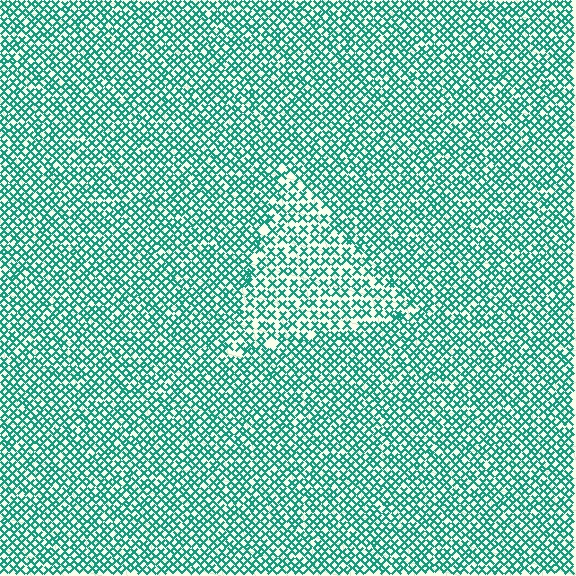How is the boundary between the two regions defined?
The boundary is defined by a change in element density (approximately 1.5x ratio). All elements are the same color, size, and shape.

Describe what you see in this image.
The image contains small teal elements arranged at two different densities. A triangle-shaped region is visible where the elements are less densely packed than the surrounding area.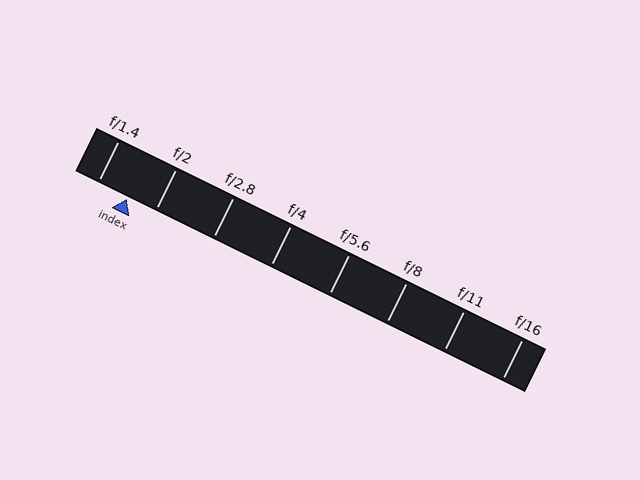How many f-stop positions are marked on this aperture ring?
There are 8 f-stop positions marked.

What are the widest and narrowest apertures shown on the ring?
The widest aperture shown is f/1.4 and the narrowest is f/16.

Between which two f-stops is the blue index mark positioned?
The index mark is between f/1.4 and f/2.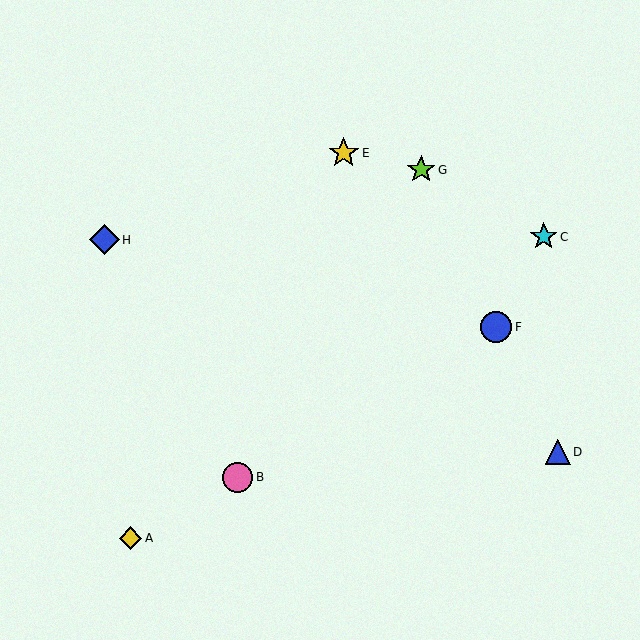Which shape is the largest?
The blue circle (labeled F) is the largest.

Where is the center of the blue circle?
The center of the blue circle is at (496, 327).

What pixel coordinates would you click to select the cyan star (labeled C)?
Click at (544, 237) to select the cyan star C.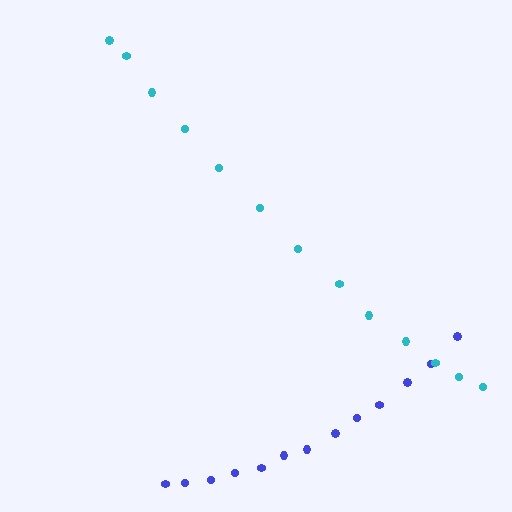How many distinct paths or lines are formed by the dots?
There are 2 distinct paths.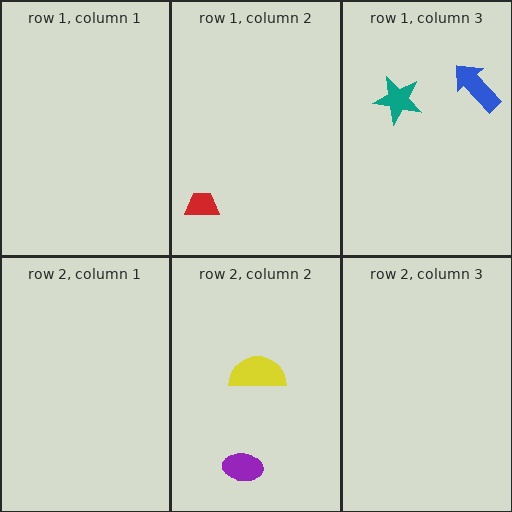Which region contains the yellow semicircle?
The row 2, column 2 region.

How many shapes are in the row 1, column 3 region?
2.